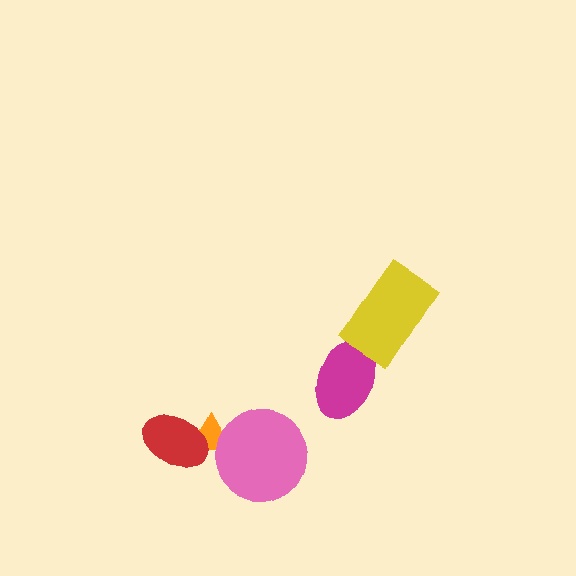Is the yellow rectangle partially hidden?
No, no other shape covers it.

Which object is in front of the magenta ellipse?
The yellow rectangle is in front of the magenta ellipse.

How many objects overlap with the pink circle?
1 object overlaps with the pink circle.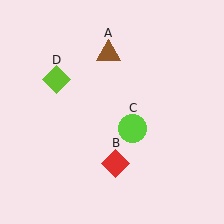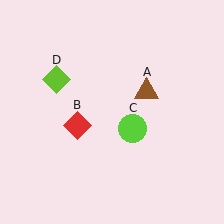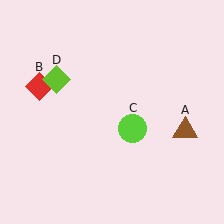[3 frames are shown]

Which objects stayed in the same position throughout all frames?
Lime circle (object C) and lime diamond (object D) remained stationary.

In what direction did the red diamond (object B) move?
The red diamond (object B) moved up and to the left.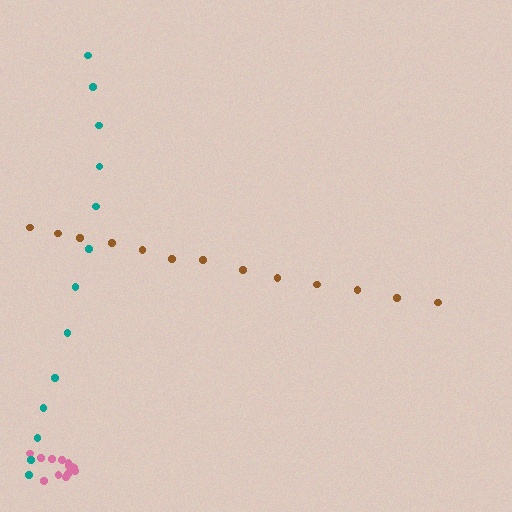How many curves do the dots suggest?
There are 3 distinct paths.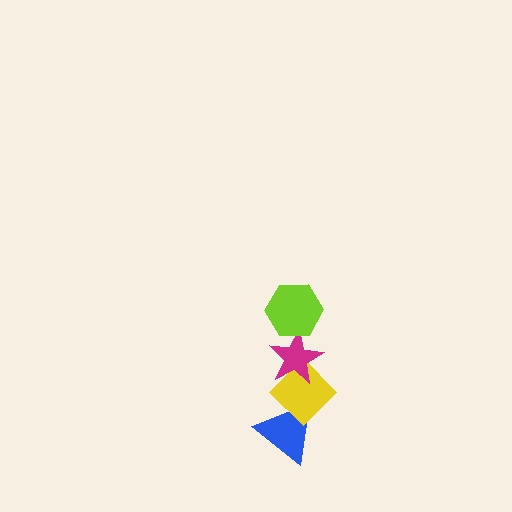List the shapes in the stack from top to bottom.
From top to bottom: the lime hexagon, the magenta star, the yellow diamond, the blue triangle.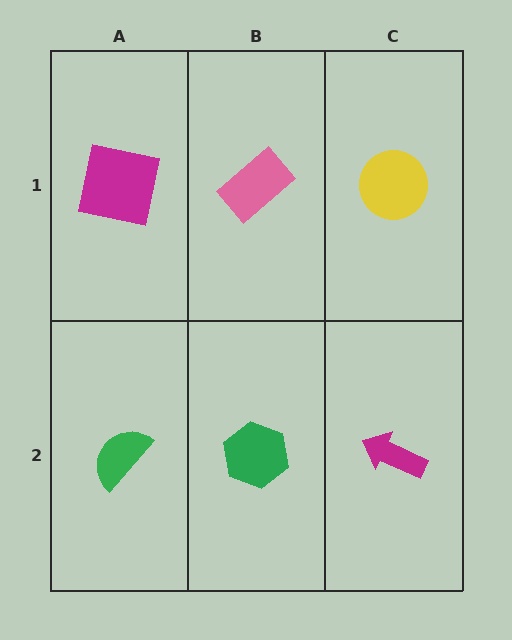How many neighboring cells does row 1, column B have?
3.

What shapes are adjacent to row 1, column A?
A green semicircle (row 2, column A), a pink rectangle (row 1, column B).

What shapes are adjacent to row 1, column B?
A green hexagon (row 2, column B), a magenta square (row 1, column A), a yellow circle (row 1, column C).